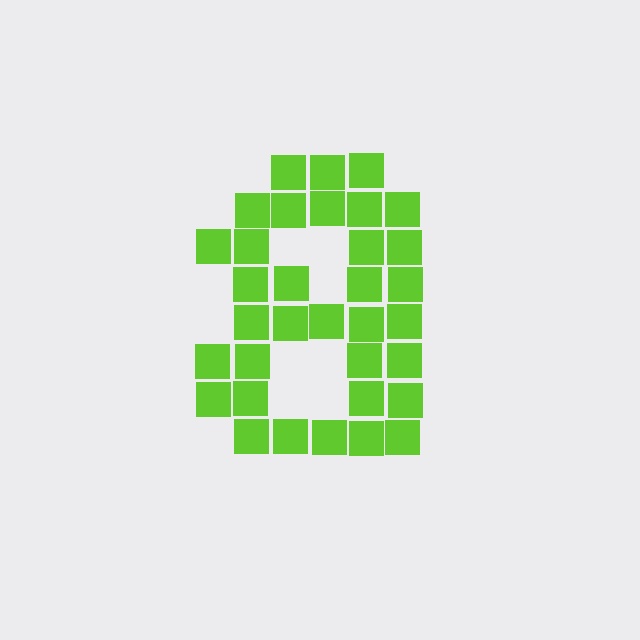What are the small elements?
The small elements are squares.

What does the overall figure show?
The overall figure shows the digit 8.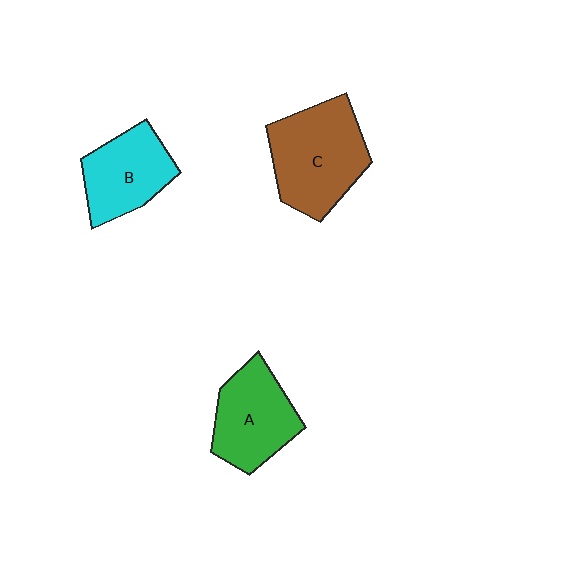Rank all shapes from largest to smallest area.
From largest to smallest: C (brown), A (green), B (cyan).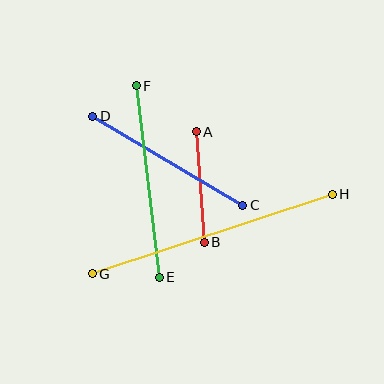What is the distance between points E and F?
The distance is approximately 193 pixels.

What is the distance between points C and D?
The distance is approximately 175 pixels.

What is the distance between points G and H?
The distance is approximately 253 pixels.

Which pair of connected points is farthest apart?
Points G and H are farthest apart.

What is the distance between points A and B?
The distance is approximately 111 pixels.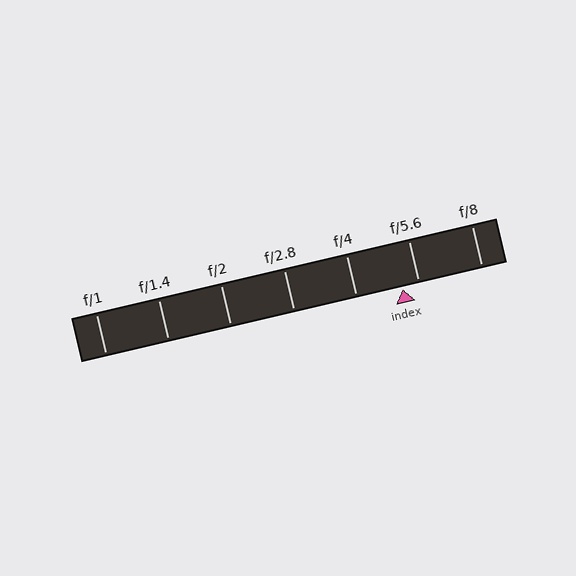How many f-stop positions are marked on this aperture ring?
There are 7 f-stop positions marked.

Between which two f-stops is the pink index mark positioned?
The index mark is between f/4 and f/5.6.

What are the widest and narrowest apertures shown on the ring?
The widest aperture shown is f/1 and the narrowest is f/8.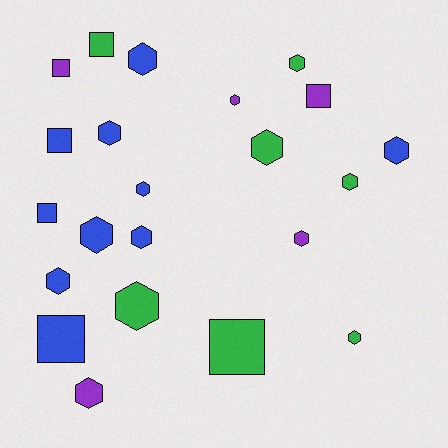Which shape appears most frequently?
Hexagon, with 15 objects.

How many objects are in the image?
There are 22 objects.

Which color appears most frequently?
Blue, with 10 objects.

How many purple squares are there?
There are 2 purple squares.